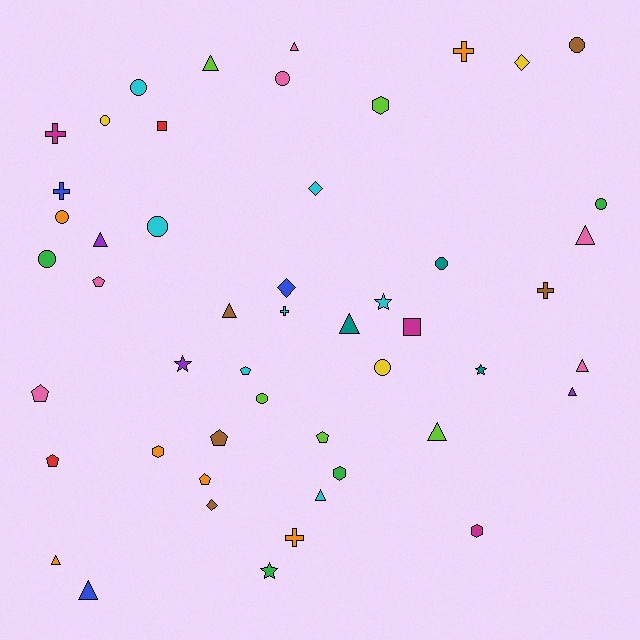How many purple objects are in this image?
There are 3 purple objects.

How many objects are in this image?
There are 50 objects.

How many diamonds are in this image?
There are 4 diamonds.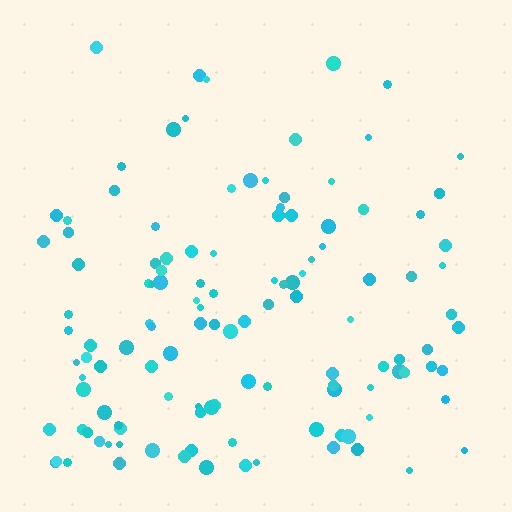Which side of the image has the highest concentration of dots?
The bottom.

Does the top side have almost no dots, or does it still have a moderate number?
Still a moderate number, just noticeably fewer than the bottom.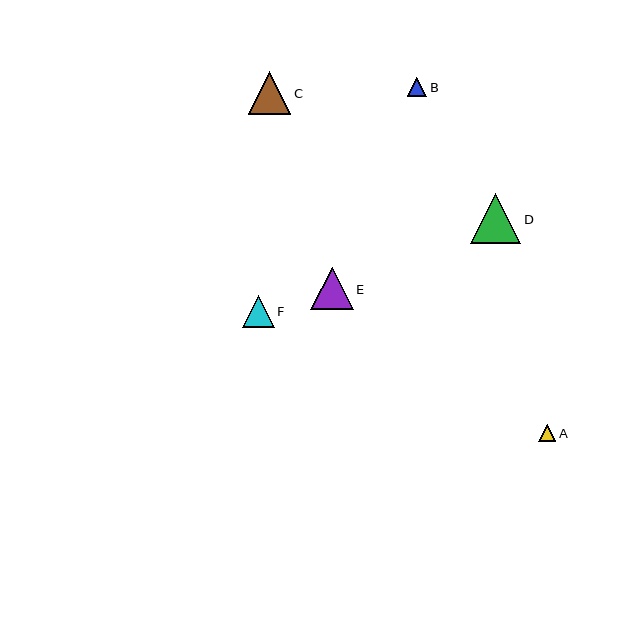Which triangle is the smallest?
Triangle A is the smallest with a size of approximately 17 pixels.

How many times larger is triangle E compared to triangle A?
Triangle E is approximately 2.5 times the size of triangle A.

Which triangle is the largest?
Triangle D is the largest with a size of approximately 50 pixels.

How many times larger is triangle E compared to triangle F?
Triangle E is approximately 1.3 times the size of triangle F.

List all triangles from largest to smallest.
From largest to smallest: D, C, E, F, B, A.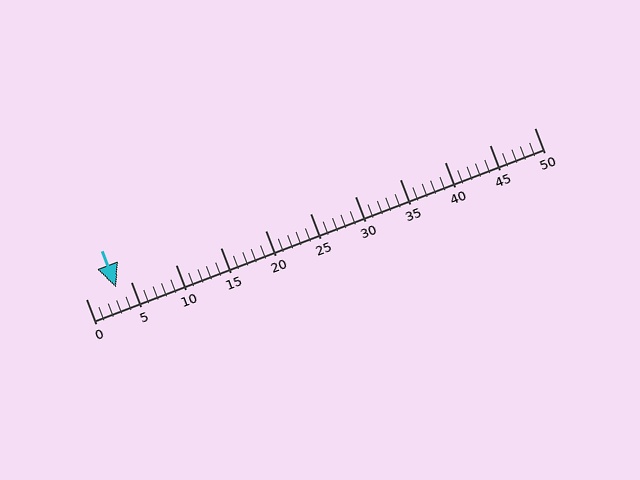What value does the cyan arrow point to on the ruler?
The cyan arrow points to approximately 3.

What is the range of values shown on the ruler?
The ruler shows values from 0 to 50.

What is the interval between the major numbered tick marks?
The major tick marks are spaced 5 units apart.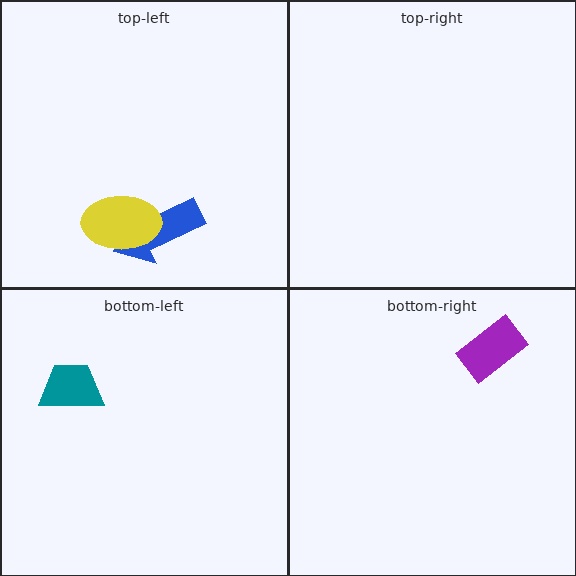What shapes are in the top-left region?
The blue arrow, the yellow ellipse.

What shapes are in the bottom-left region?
The teal trapezoid.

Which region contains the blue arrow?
The top-left region.